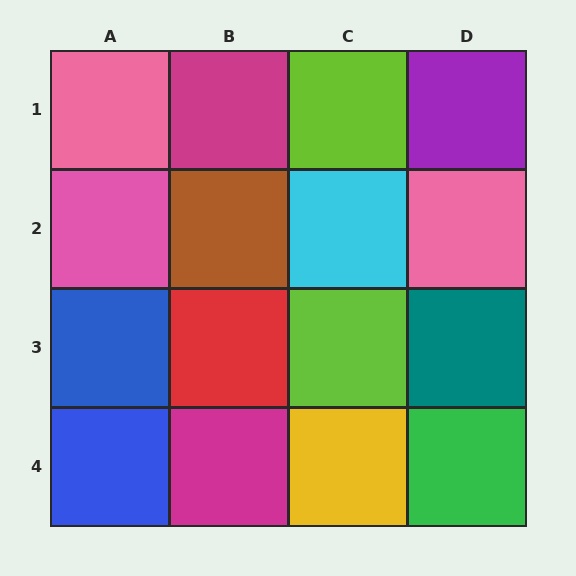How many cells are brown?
1 cell is brown.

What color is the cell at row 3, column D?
Teal.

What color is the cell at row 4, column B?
Magenta.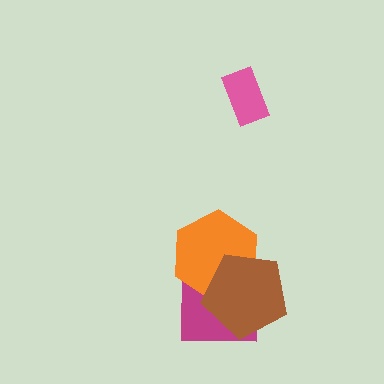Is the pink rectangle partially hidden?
No, no other shape covers it.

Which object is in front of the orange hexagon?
The brown pentagon is in front of the orange hexagon.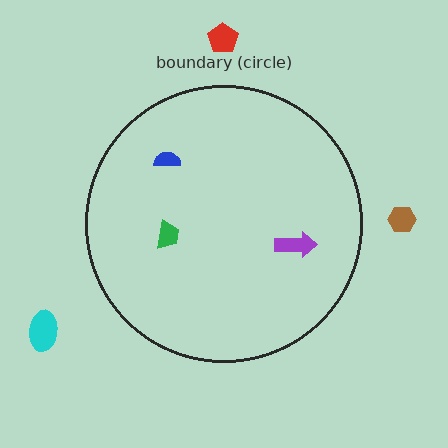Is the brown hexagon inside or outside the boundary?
Outside.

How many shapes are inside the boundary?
3 inside, 3 outside.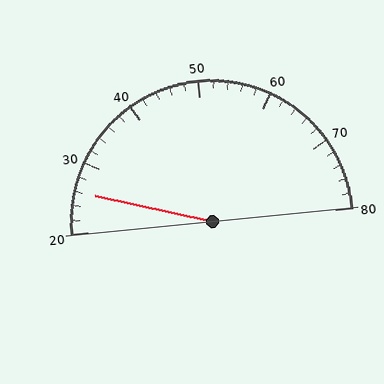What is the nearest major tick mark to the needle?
The nearest major tick mark is 30.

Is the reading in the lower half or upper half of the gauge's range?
The reading is in the lower half of the range (20 to 80).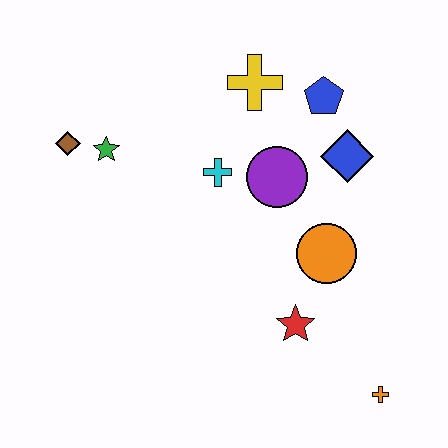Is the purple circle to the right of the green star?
Yes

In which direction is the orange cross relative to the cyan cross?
The orange cross is below the cyan cross.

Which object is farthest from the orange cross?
The brown diamond is farthest from the orange cross.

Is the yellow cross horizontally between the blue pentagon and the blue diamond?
No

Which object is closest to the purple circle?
The cyan cross is closest to the purple circle.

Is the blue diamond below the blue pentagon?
Yes